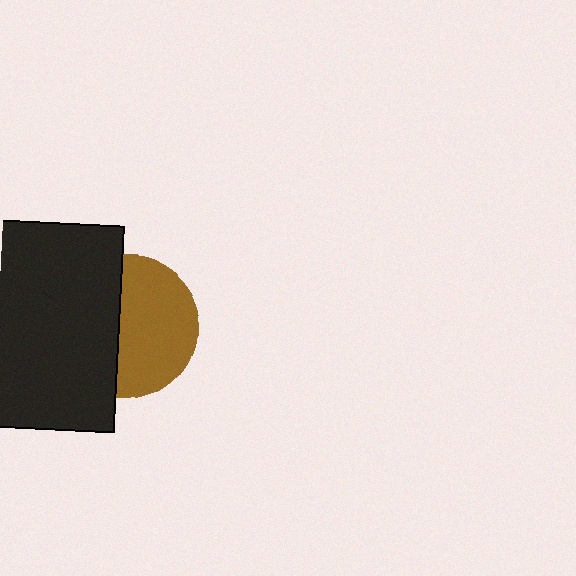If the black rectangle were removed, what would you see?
You would see the complete brown circle.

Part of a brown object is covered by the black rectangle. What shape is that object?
It is a circle.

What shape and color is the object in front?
The object in front is a black rectangle.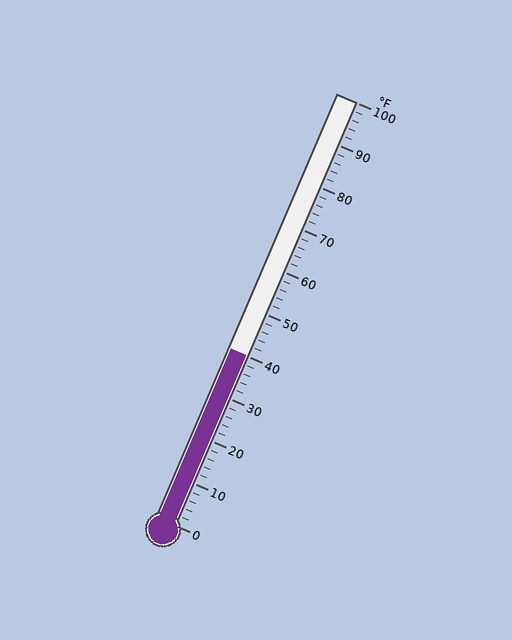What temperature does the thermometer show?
The thermometer shows approximately 40°F.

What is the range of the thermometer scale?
The thermometer scale ranges from 0°F to 100°F.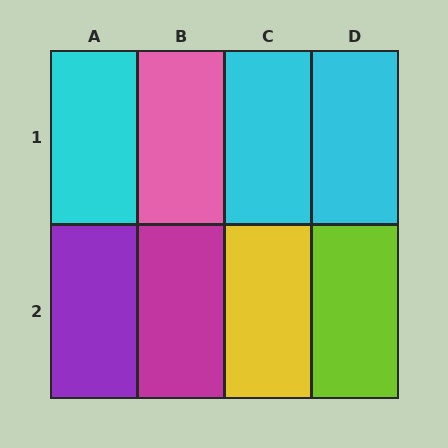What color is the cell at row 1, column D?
Cyan.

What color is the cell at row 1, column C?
Cyan.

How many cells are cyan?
3 cells are cyan.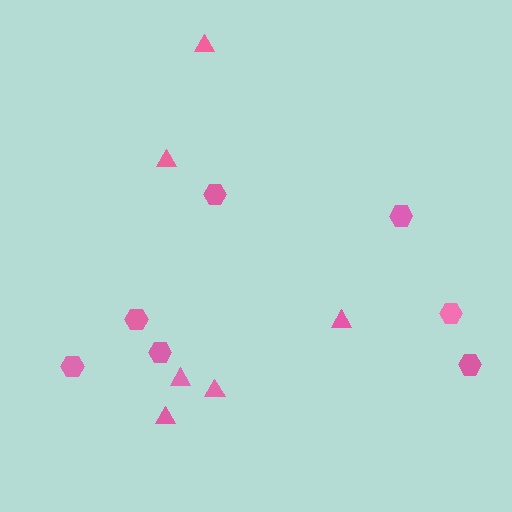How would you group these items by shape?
There are 2 groups: one group of hexagons (7) and one group of triangles (6).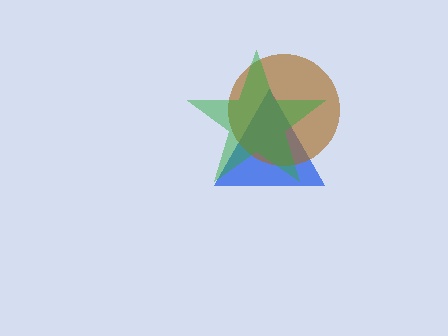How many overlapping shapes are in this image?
There are 3 overlapping shapes in the image.